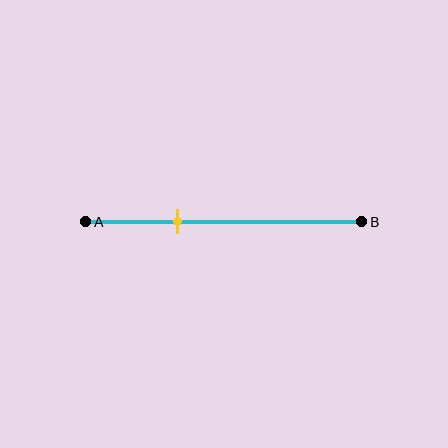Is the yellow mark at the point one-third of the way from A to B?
Yes, the mark is approximately at the one-third point.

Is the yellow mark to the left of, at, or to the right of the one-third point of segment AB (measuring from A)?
The yellow mark is approximately at the one-third point of segment AB.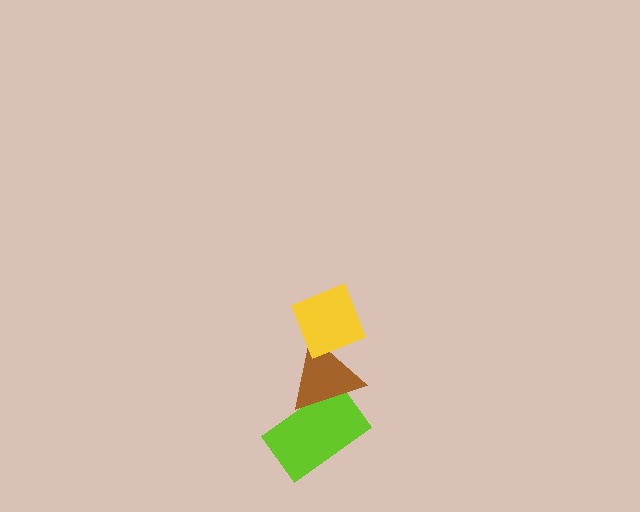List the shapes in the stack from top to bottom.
From top to bottom: the yellow diamond, the brown triangle, the lime rectangle.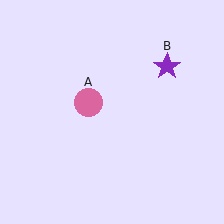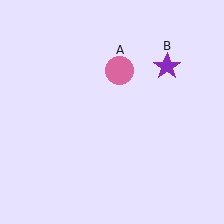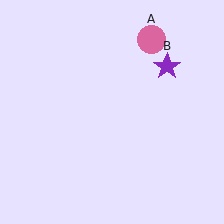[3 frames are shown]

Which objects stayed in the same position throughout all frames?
Purple star (object B) remained stationary.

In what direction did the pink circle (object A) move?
The pink circle (object A) moved up and to the right.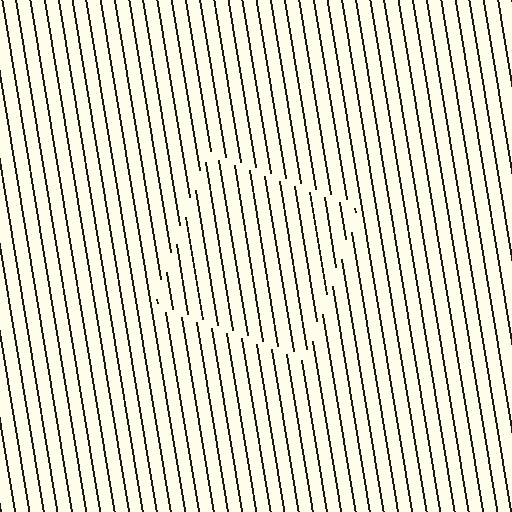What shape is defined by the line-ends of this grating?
An illusory square. The interior of the shape contains the same grating, shifted by half a period — the contour is defined by the phase discontinuity where line-ends from the inner and outer gratings abut.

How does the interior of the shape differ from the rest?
The interior of the shape contains the same grating, shifted by half a period — the contour is defined by the phase discontinuity where line-ends from the inner and outer gratings abut.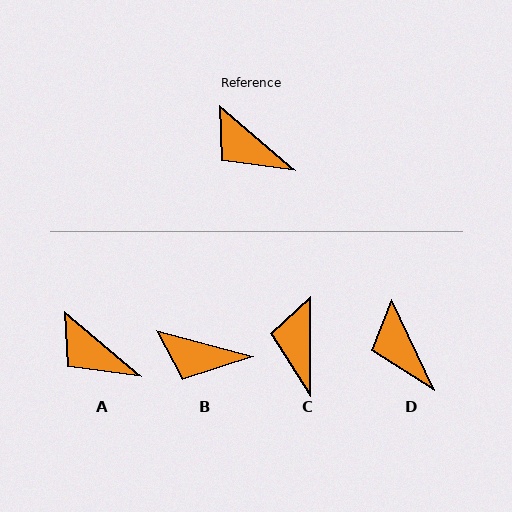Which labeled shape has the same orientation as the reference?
A.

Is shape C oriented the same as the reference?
No, it is off by about 49 degrees.